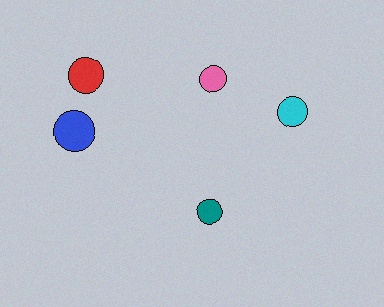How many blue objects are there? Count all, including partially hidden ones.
There is 1 blue object.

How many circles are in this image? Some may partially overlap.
There are 5 circles.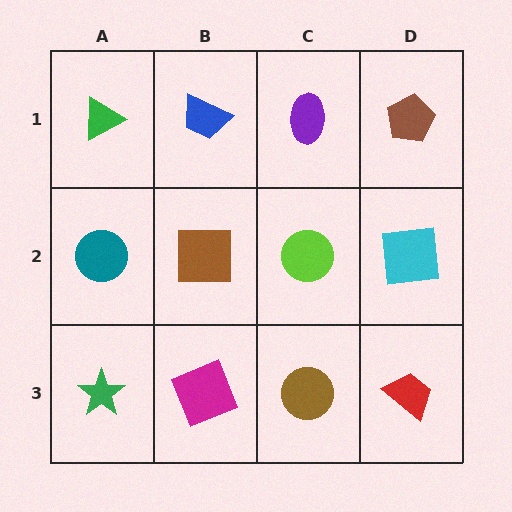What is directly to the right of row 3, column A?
A magenta square.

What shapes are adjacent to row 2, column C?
A purple ellipse (row 1, column C), a brown circle (row 3, column C), a brown square (row 2, column B), a cyan square (row 2, column D).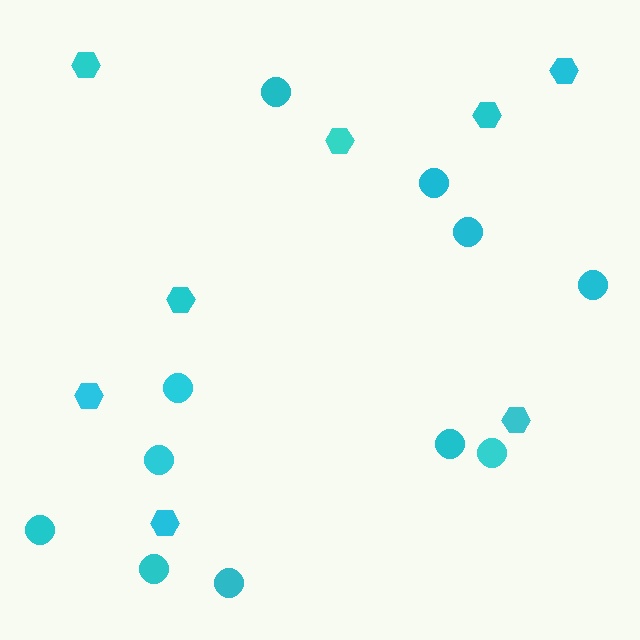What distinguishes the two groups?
There are 2 groups: one group of circles (11) and one group of hexagons (8).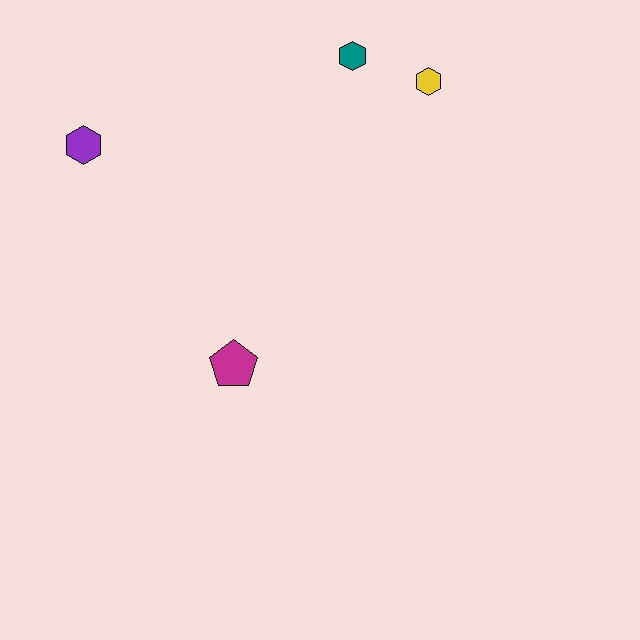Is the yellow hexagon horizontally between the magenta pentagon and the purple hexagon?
No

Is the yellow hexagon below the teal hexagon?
Yes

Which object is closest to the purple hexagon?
The magenta pentagon is closest to the purple hexagon.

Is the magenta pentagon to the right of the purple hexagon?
Yes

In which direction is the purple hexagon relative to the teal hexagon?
The purple hexagon is to the left of the teal hexagon.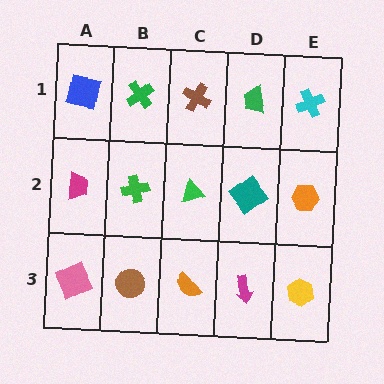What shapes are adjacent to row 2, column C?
A brown cross (row 1, column C), an orange semicircle (row 3, column C), a green cross (row 2, column B), a teal diamond (row 2, column D).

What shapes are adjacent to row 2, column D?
A green trapezoid (row 1, column D), a magenta arrow (row 3, column D), a green triangle (row 2, column C), an orange hexagon (row 2, column E).